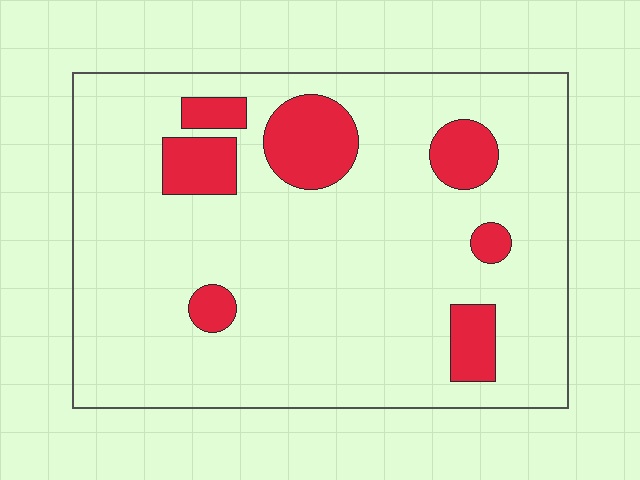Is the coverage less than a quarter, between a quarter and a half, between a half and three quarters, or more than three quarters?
Less than a quarter.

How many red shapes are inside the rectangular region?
7.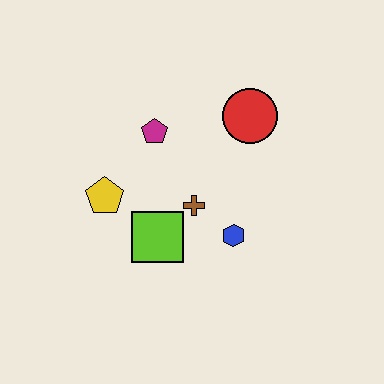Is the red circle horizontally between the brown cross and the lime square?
No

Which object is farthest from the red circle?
The yellow pentagon is farthest from the red circle.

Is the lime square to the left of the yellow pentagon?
No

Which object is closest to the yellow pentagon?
The lime square is closest to the yellow pentagon.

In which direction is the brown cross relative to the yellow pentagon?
The brown cross is to the right of the yellow pentagon.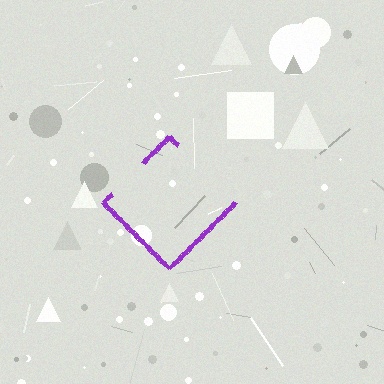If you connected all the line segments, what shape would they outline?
They would outline a diamond.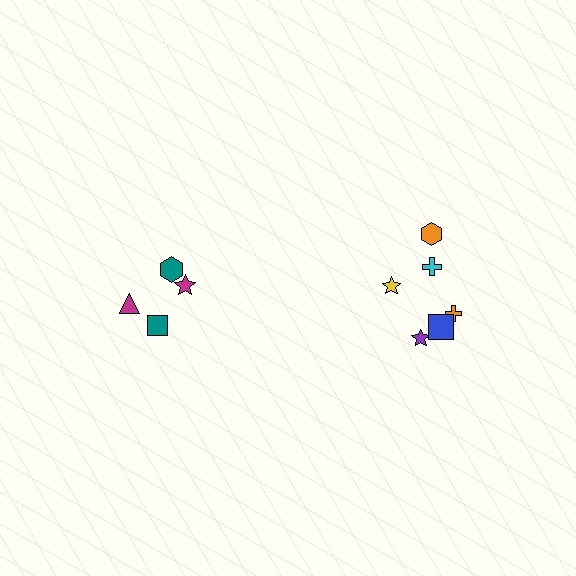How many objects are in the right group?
There are 6 objects.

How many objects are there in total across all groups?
There are 10 objects.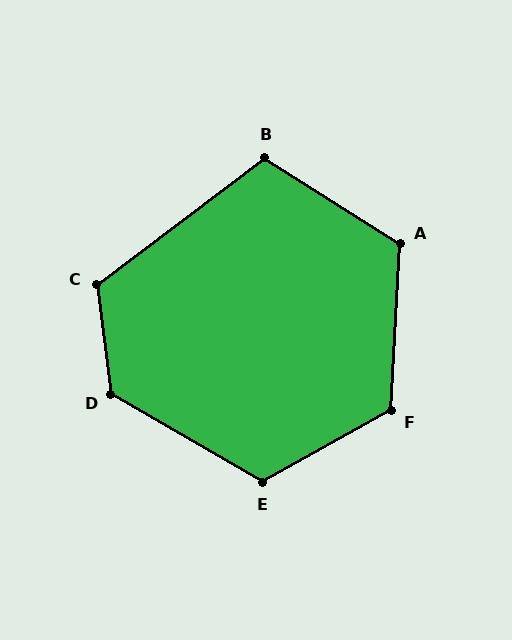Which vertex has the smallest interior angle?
B, at approximately 110 degrees.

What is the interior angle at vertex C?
Approximately 120 degrees (obtuse).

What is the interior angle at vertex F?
Approximately 122 degrees (obtuse).